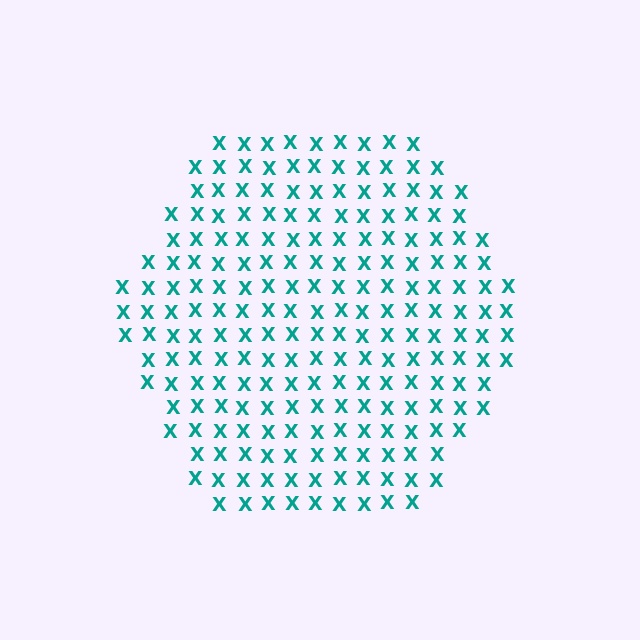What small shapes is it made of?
It is made of small letter X's.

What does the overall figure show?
The overall figure shows a hexagon.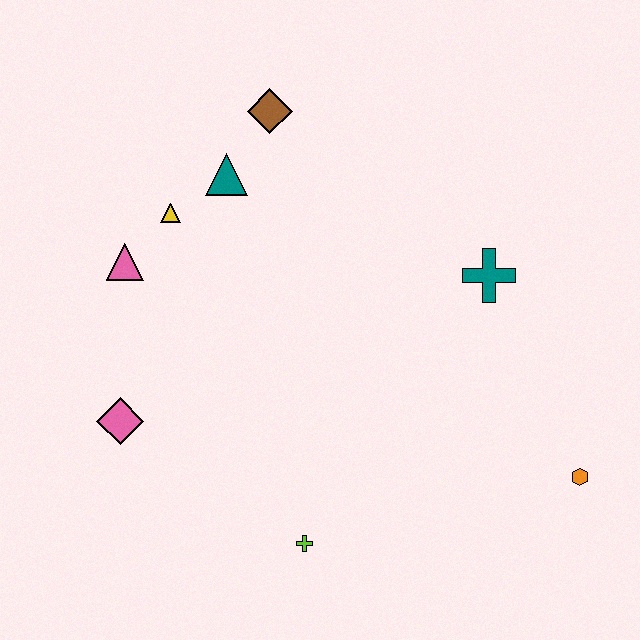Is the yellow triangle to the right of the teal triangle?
No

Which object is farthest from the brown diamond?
The orange hexagon is farthest from the brown diamond.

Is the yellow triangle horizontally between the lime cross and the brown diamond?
No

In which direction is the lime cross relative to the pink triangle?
The lime cross is below the pink triangle.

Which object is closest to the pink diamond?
The pink triangle is closest to the pink diamond.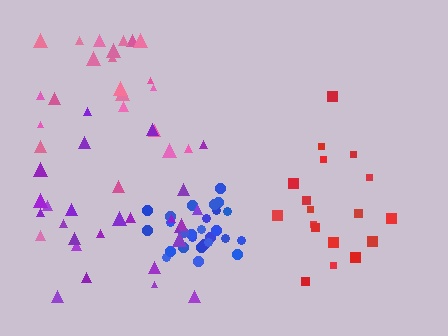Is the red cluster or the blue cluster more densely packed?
Blue.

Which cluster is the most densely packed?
Blue.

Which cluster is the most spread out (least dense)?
Purple.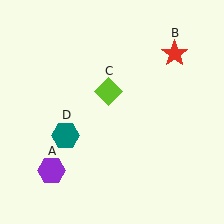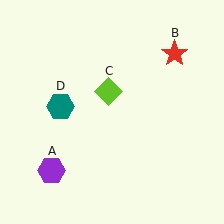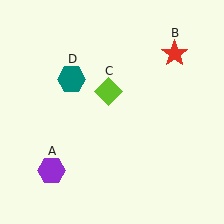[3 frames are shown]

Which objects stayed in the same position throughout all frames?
Purple hexagon (object A) and red star (object B) and lime diamond (object C) remained stationary.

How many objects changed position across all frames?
1 object changed position: teal hexagon (object D).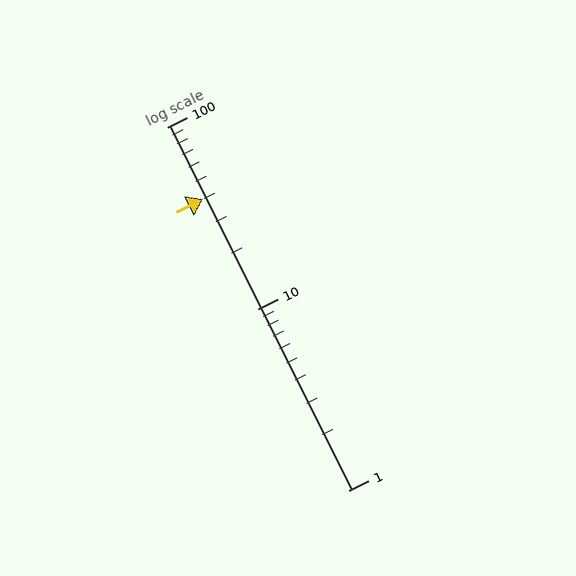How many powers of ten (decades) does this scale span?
The scale spans 2 decades, from 1 to 100.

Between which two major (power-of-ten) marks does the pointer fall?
The pointer is between 10 and 100.